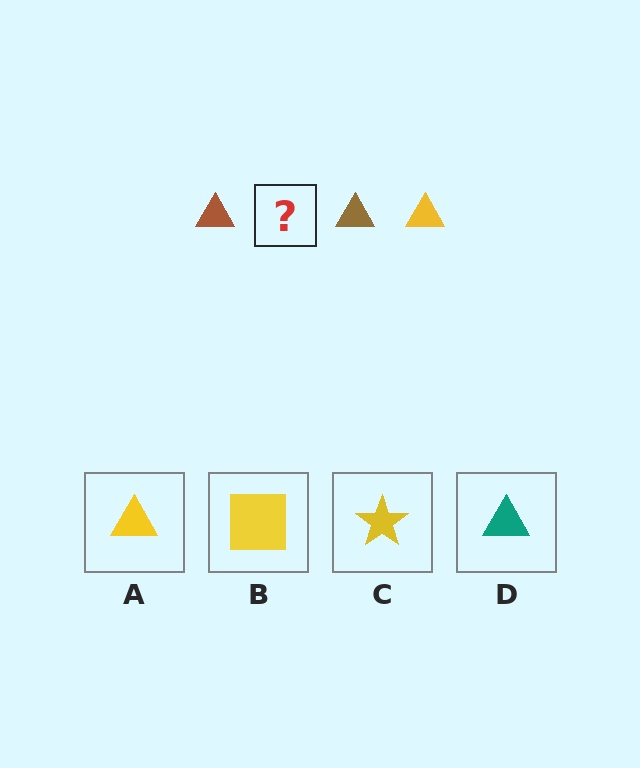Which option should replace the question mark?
Option A.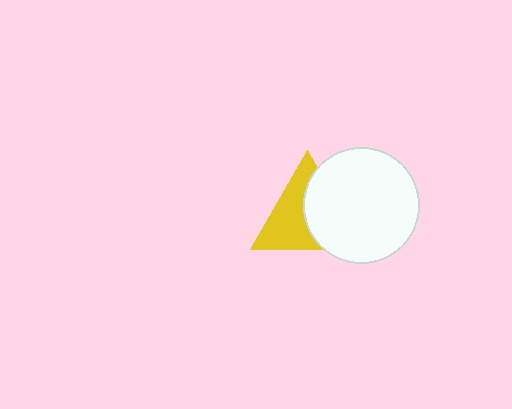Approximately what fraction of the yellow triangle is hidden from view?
Roughly 47% of the yellow triangle is hidden behind the white circle.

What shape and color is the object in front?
The object in front is a white circle.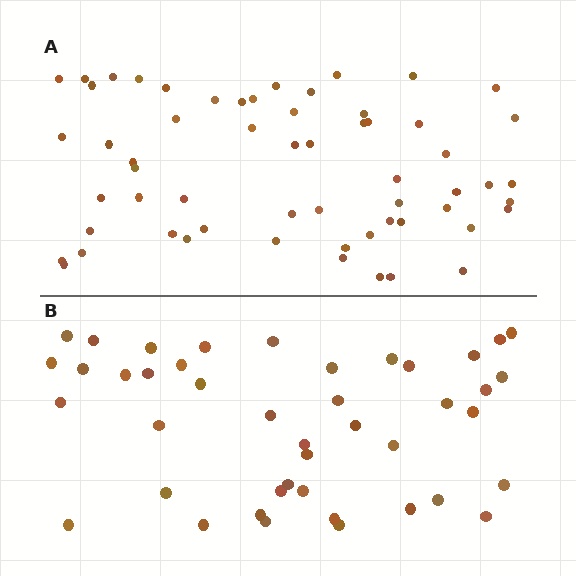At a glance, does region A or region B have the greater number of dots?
Region A (the top region) has more dots.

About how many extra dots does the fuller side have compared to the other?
Region A has approximately 15 more dots than region B.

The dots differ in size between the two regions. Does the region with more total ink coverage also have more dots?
No. Region B has more total ink coverage because its dots are larger, but region A actually contains more individual dots. Total area can be misleading — the number of items is what matters here.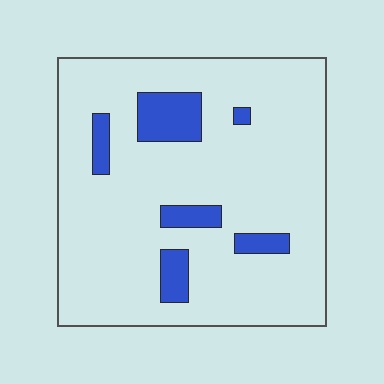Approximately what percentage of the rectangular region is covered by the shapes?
Approximately 10%.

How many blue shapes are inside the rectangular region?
6.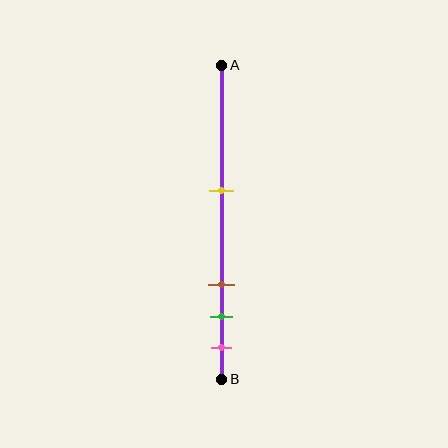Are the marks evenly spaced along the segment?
No, the marks are not evenly spaced.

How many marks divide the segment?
There are 4 marks dividing the segment.